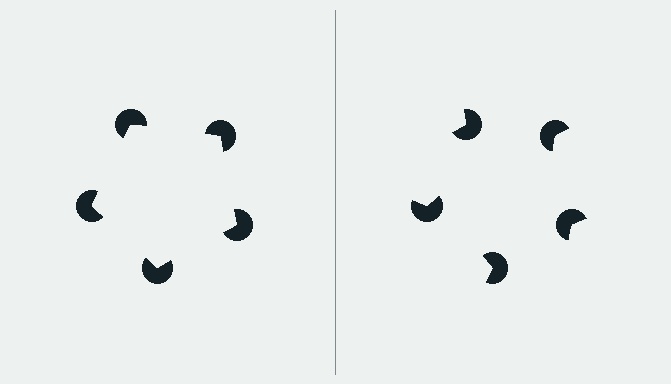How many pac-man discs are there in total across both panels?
10 — 5 on each side.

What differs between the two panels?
The pac-man discs are positioned identically on both sides; only the wedge orientations differ. On the left they align to a pentagon; on the right they are misaligned.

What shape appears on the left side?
An illusory pentagon.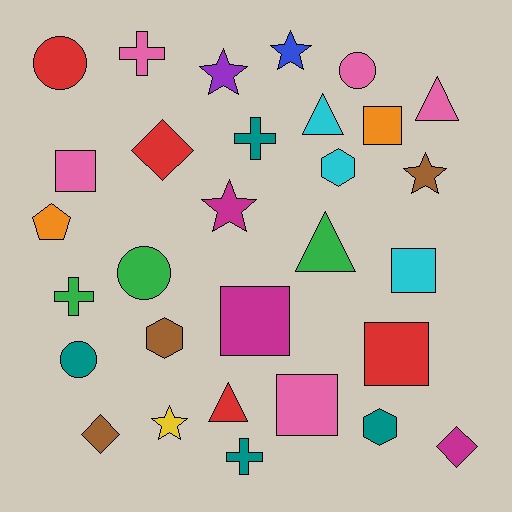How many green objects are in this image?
There are 3 green objects.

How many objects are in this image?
There are 30 objects.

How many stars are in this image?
There are 5 stars.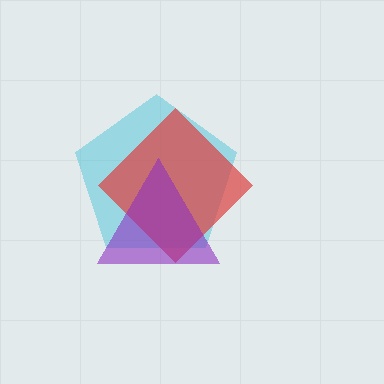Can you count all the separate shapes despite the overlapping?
Yes, there are 3 separate shapes.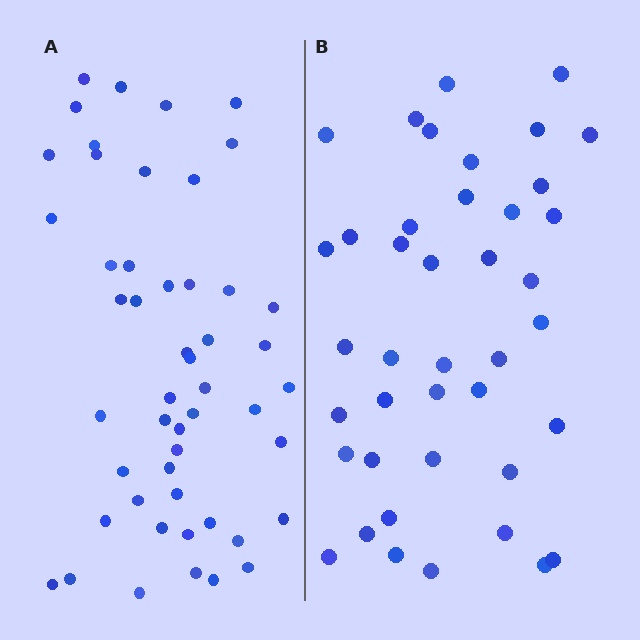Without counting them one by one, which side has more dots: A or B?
Region A (the left region) has more dots.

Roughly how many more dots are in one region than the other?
Region A has roughly 8 or so more dots than region B.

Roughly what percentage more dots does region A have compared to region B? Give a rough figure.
About 20% more.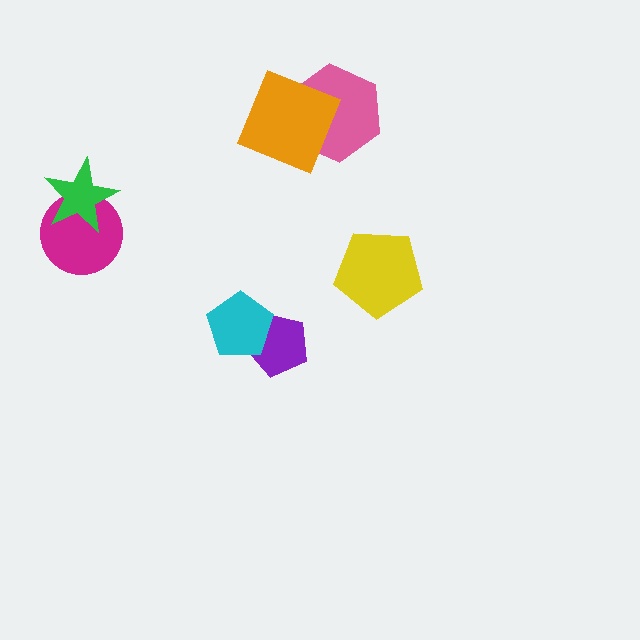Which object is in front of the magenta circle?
The green star is in front of the magenta circle.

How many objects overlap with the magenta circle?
1 object overlaps with the magenta circle.